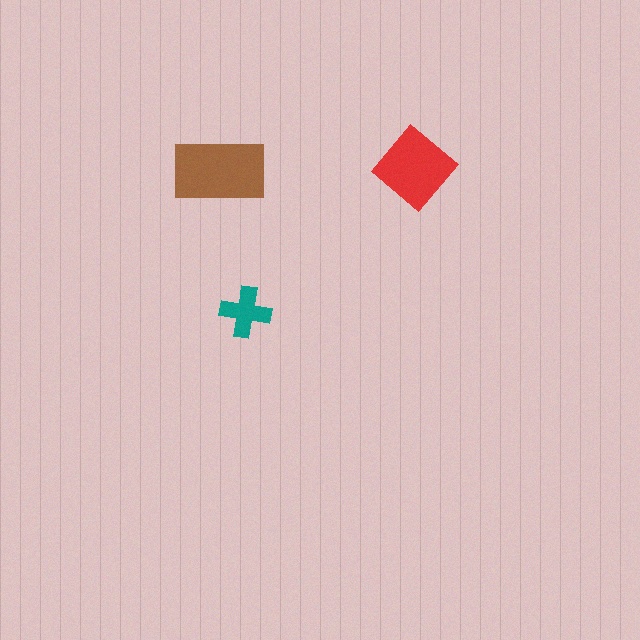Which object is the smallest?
The teal cross.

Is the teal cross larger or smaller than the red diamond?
Smaller.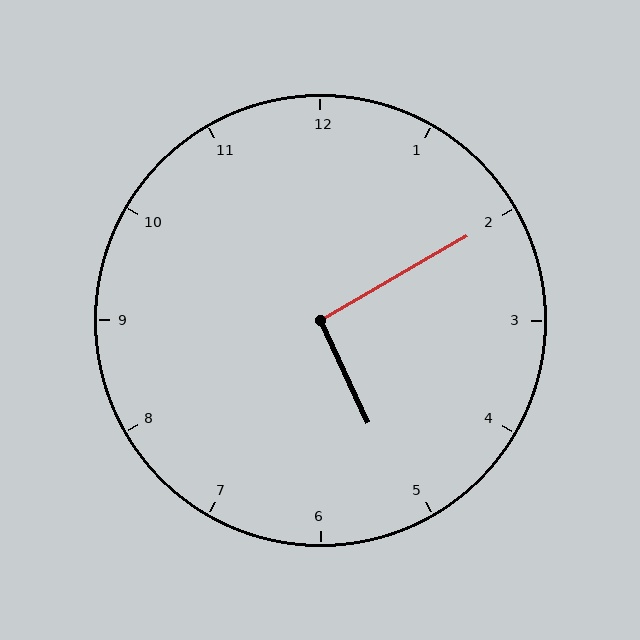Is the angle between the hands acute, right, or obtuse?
It is right.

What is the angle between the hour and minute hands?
Approximately 95 degrees.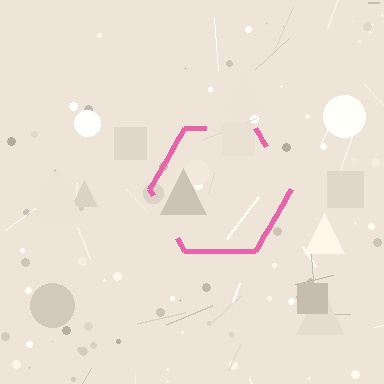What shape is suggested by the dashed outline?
The dashed outline suggests a hexagon.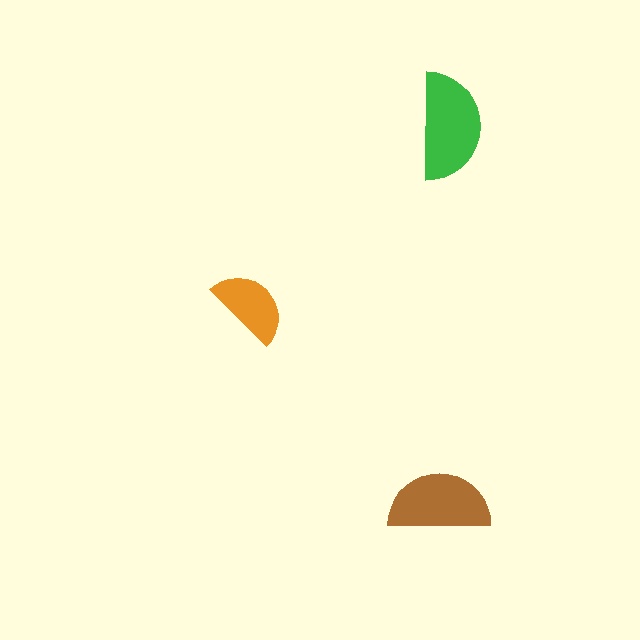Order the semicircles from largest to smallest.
the green one, the brown one, the orange one.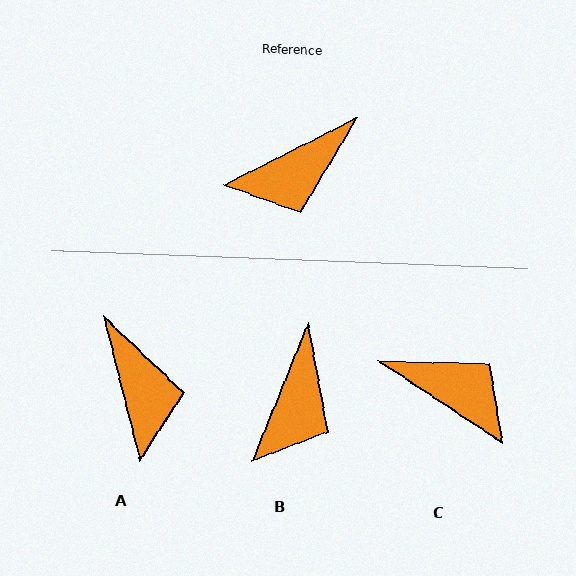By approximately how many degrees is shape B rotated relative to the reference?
Approximately 41 degrees counter-clockwise.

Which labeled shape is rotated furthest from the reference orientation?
C, about 119 degrees away.